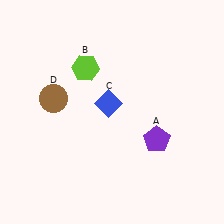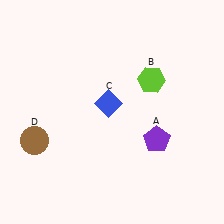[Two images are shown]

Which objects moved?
The objects that moved are: the lime hexagon (B), the brown circle (D).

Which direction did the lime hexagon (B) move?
The lime hexagon (B) moved right.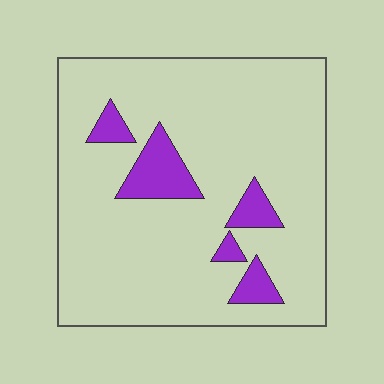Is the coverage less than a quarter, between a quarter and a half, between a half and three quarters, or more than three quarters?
Less than a quarter.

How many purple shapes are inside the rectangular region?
5.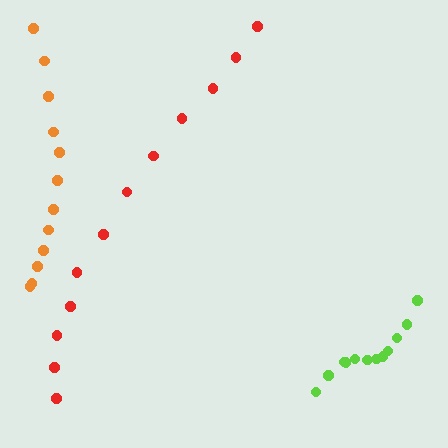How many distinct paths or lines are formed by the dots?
There are 3 distinct paths.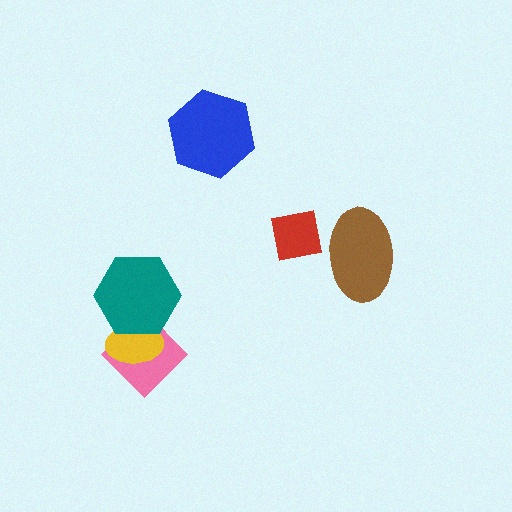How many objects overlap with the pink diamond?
2 objects overlap with the pink diamond.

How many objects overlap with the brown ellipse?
1 object overlaps with the brown ellipse.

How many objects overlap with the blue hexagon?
0 objects overlap with the blue hexagon.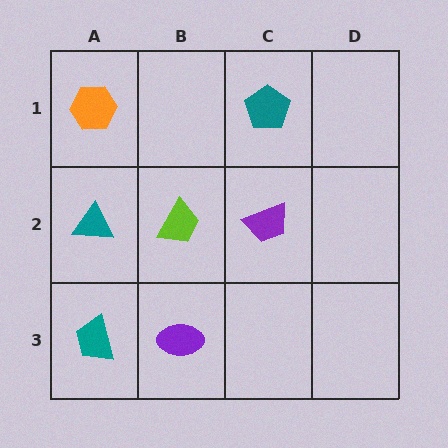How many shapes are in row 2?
3 shapes.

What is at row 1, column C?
A teal pentagon.